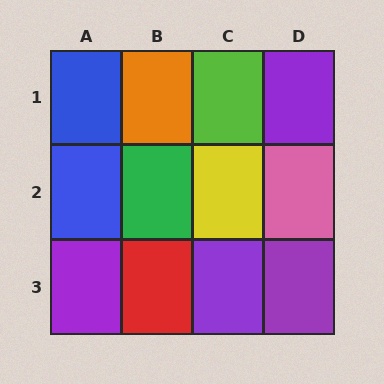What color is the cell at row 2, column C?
Yellow.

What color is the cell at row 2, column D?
Pink.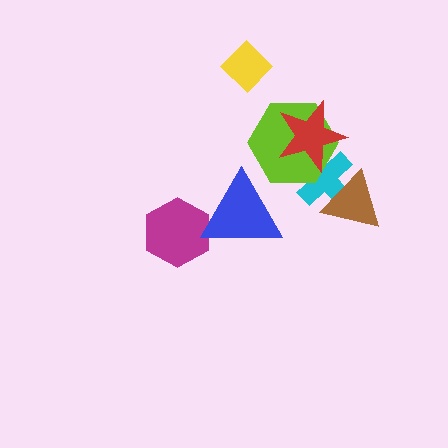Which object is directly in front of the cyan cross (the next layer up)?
The lime hexagon is directly in front of the cyan cross.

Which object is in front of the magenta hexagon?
The blue triangle is in front of the magenta hexagon.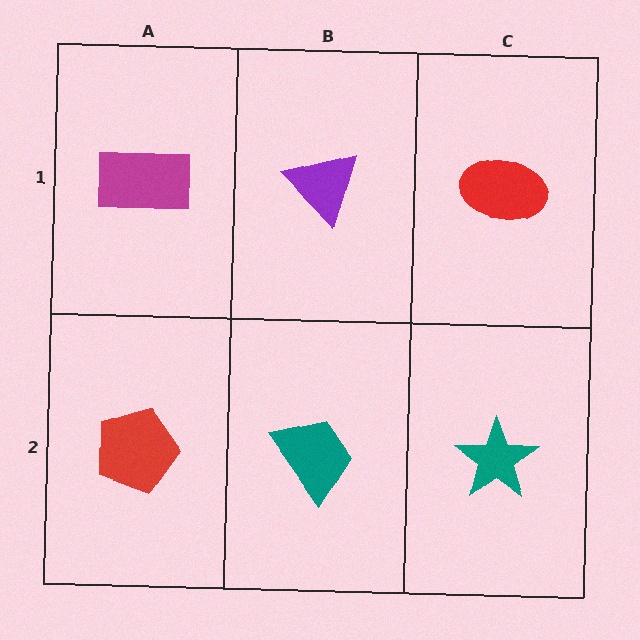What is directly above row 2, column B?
A purple triangle.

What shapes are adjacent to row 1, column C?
A teal star (row 2, column C), a purple triangle (row 1, column B).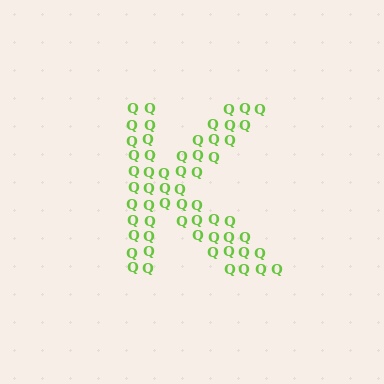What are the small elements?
The small elements are letter Q's.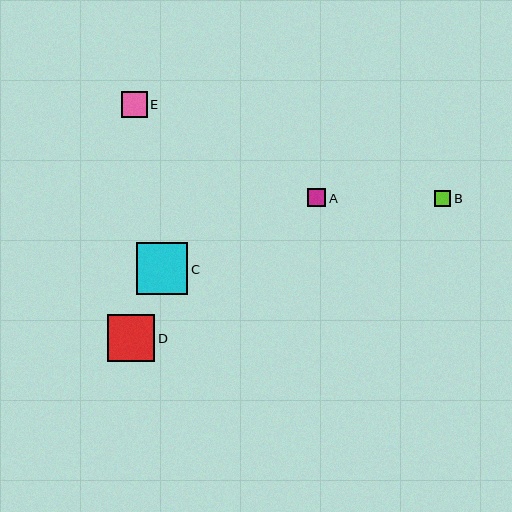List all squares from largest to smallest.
From largest to smallest: C, D, E, A, B.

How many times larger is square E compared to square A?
Square E is approximately 1.5 times the size of square A.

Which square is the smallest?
Square B is the smallest with a size of approximately 16 pixels.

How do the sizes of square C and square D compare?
Square C and square D are approximately the same size.